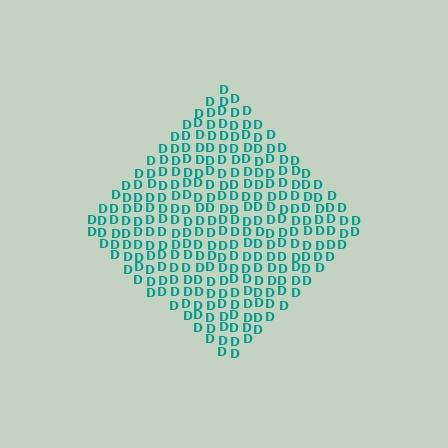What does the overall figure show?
The overall figure shows a diamond.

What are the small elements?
The small elements are letter D's.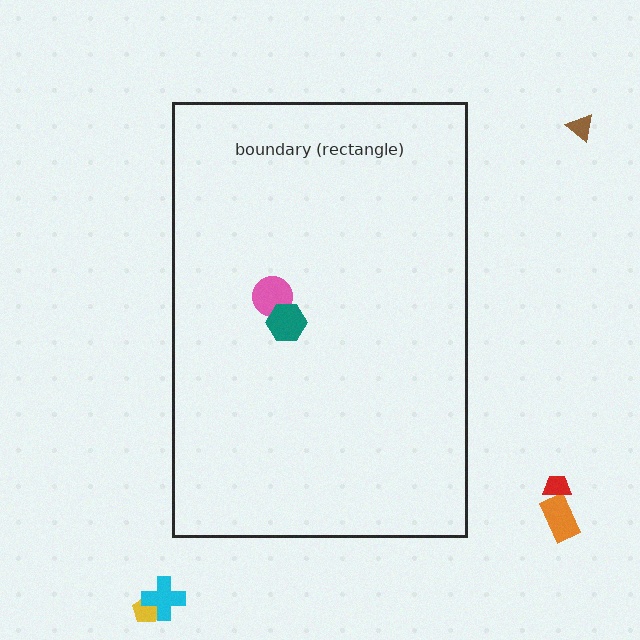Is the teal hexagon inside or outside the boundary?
Inside.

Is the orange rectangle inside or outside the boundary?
Outside.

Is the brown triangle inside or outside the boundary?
Outside.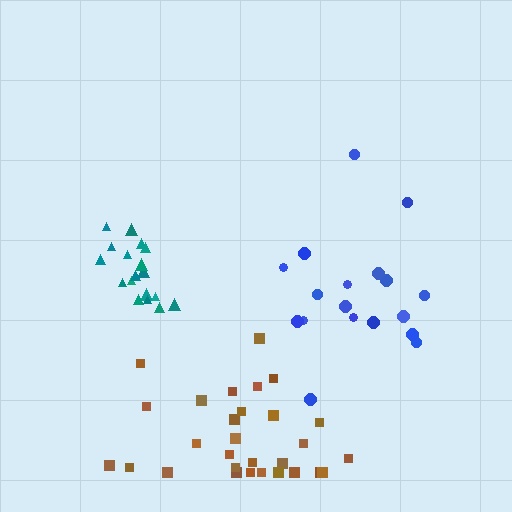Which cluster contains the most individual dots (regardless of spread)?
Brown (29).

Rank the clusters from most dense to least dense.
teal, brown, blue.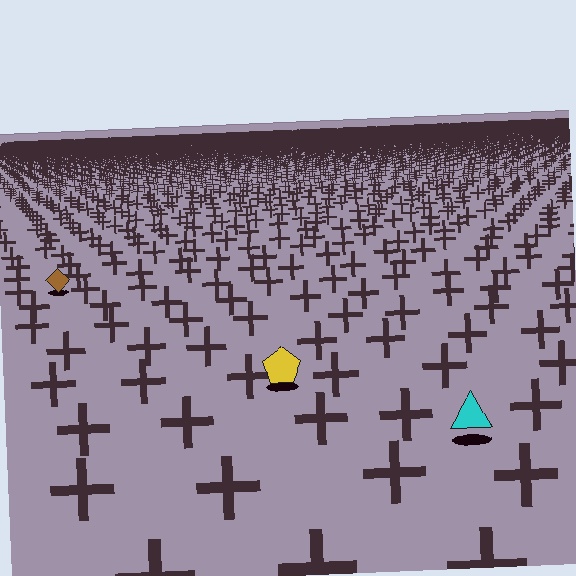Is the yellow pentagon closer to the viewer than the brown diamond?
Yes. The yellow pentagon is closer — you can tell from the texture gradient: the ground texture is coarser near it.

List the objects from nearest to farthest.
From nearest to farthest: the cyan triangle, the yellow pentagon, the brown diamond.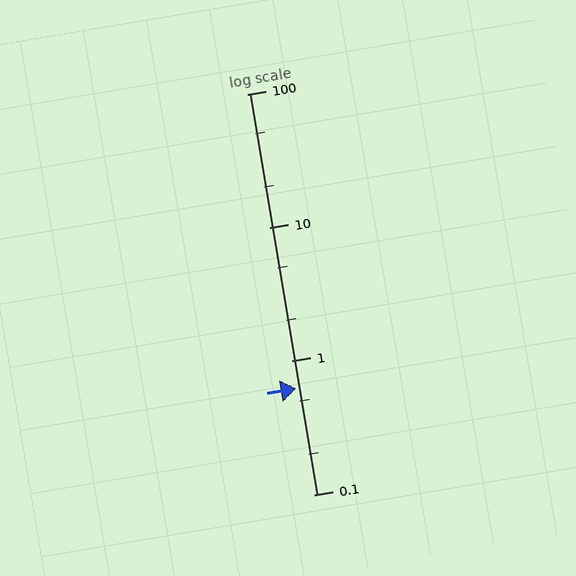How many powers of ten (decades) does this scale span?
The scale spans 3 decades, from 0.1 to 100.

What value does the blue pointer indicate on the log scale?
The pointer indicates approximately 0.62.